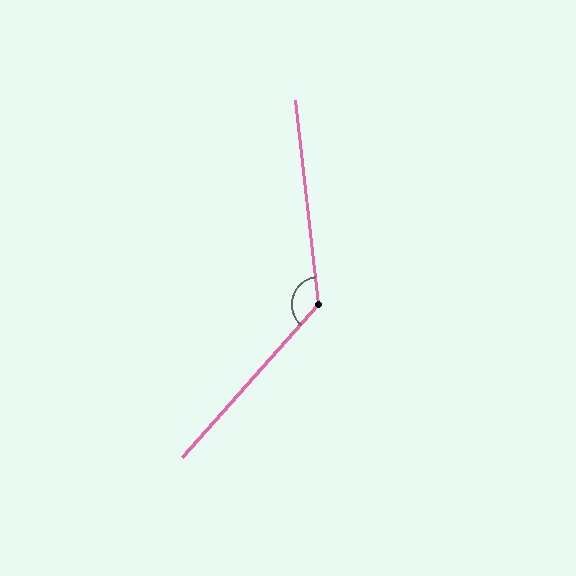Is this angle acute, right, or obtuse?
It is obtuse.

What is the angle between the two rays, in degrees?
Approximately 132 degrees.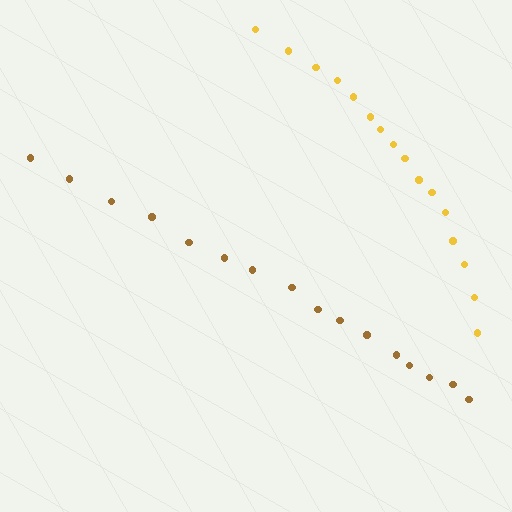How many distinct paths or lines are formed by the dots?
There are 2 distinct paths.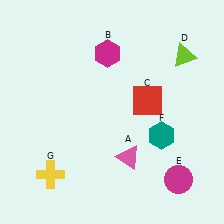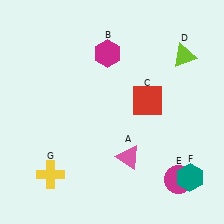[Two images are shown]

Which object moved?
The teal hexagon (F) moved down.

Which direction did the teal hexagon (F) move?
The teal hexagon (F) moved down.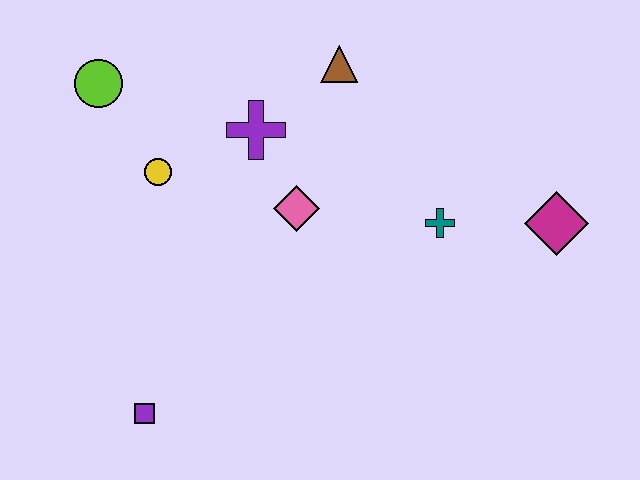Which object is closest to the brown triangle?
The purple cross is closest to the brown triangle.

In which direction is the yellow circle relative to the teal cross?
The yellow circle is to the left of the teal cross.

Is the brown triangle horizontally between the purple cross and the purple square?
No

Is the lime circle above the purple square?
Yes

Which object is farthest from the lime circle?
The magenta diamond is farthest from the lime circle.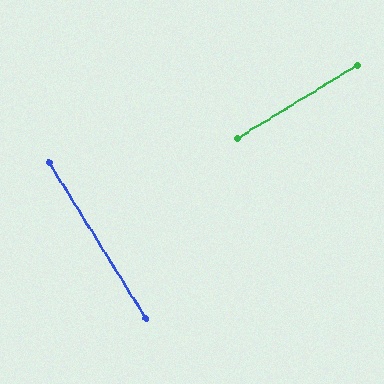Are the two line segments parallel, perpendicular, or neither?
Perpendicular — they meet at approximately 90°.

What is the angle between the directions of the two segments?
Approximately 90 degrees.